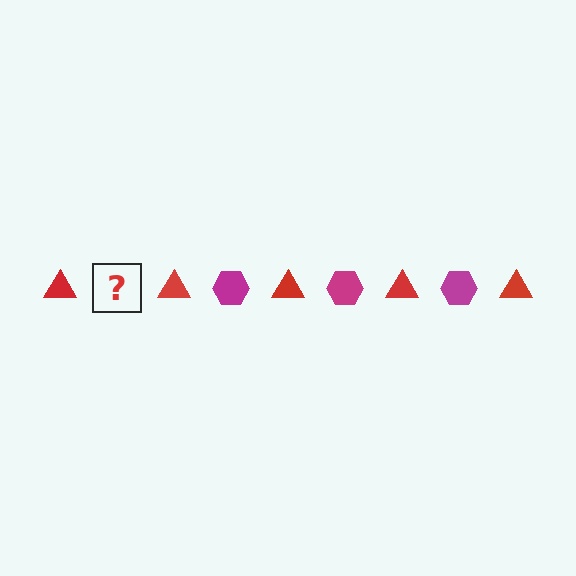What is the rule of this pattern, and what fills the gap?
The rule is that the pattern alternates between red triangle and magenta hexagon. The gap should be filled with a magenta hexagon.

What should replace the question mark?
The question mark should be replaced with a magenta hexagon.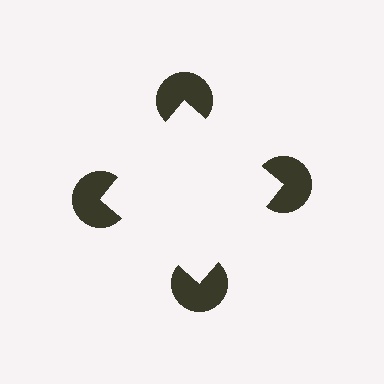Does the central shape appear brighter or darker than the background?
It typically appears slightly brighter than the background, even though no actual brightness change is drawn.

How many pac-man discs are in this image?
There are 4 — one at each vertex of the illusory square.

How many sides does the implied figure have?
4 sides.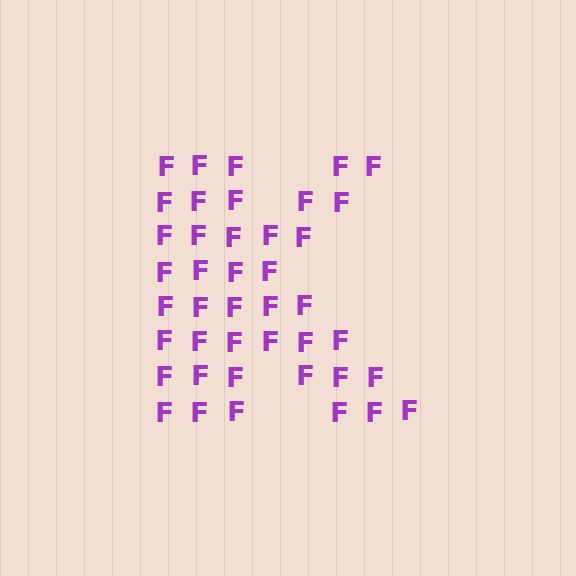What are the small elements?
The small elements are letter F's.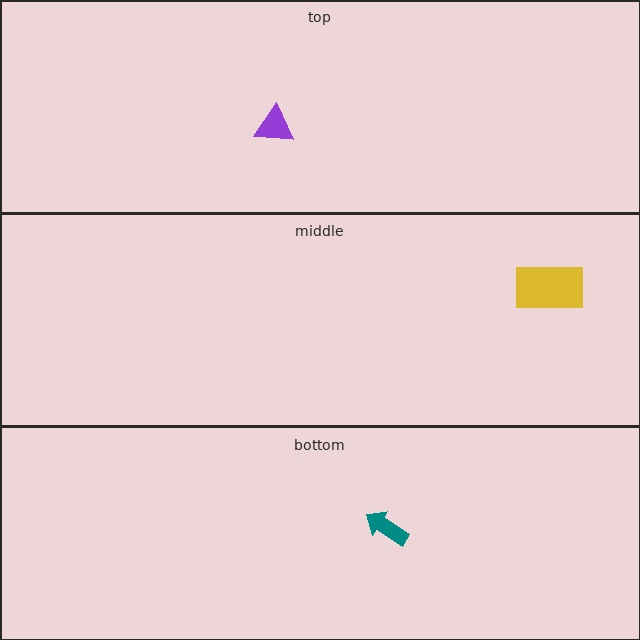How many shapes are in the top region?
1.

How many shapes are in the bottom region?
1.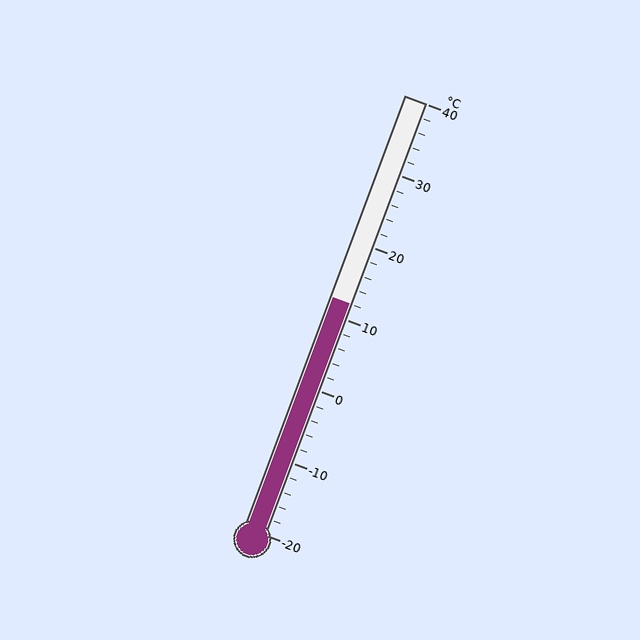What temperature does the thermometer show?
The thermometer shows approximately 12°C.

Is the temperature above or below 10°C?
The temperature is above 10°C.